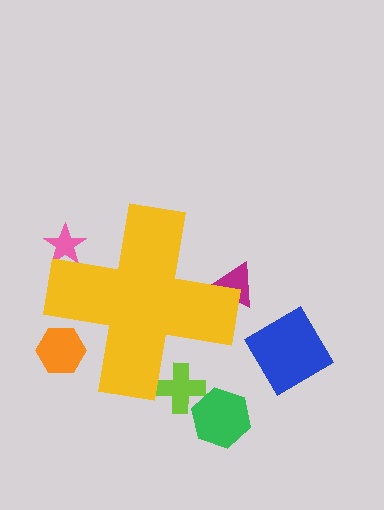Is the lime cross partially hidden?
Yes, the lime cross is partially hidden behind the yellow cross.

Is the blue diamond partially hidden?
No, the blue diamond is fully visible.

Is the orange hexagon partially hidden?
Yes, the orange hexagon is partially hidden behind the yellow cross.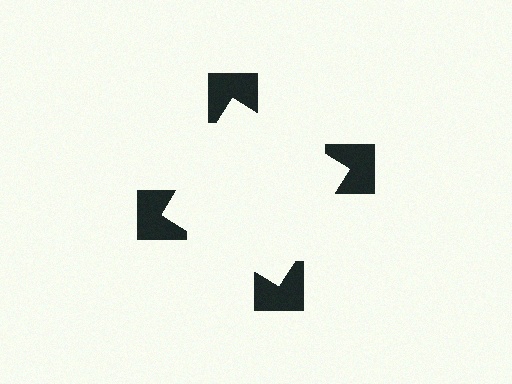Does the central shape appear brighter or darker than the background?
It typically appears slightly brighter than the background, even though no actual brightness change is drawn.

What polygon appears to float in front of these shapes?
An illusory square — its edges are inferred from the aligned wedge cuts in the notched squares, not physically drawn.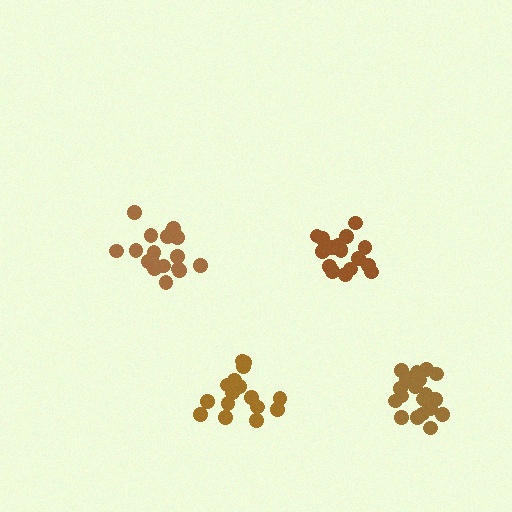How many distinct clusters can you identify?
There are 4 distinct clusters.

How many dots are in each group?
Group 1: 18 dots, Group 2: 17 dots, Group 3: 19 dots, Group 4: 21 dots (75 total).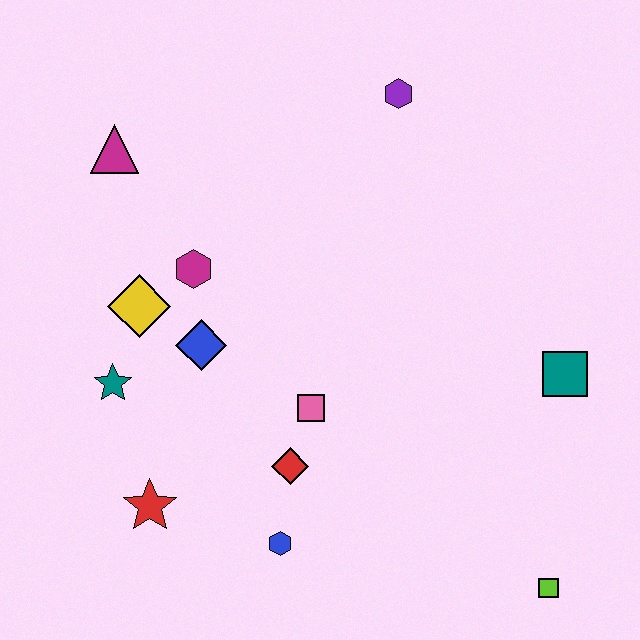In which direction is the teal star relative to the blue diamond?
The teal star is to the left of the blue diamond.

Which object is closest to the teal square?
The lime square is closest to the teal square.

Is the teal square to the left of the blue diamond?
No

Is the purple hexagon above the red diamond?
Yes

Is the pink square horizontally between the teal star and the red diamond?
No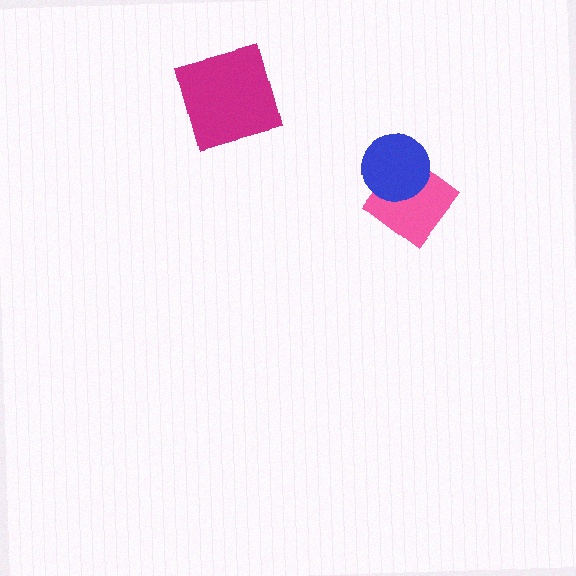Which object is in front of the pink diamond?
The blue circle is in front of the pink diamond.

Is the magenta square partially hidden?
No, no other shape covers it.